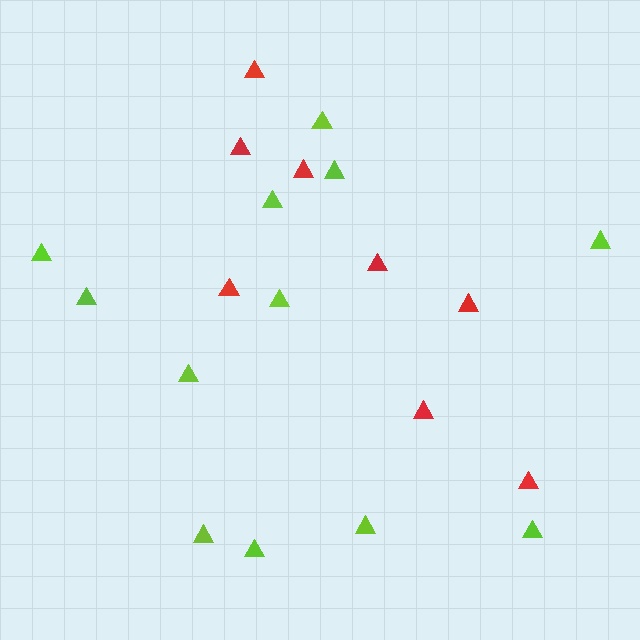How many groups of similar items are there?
There are 2 groups: one group of lime triangles (12) and one group of red triangles (8).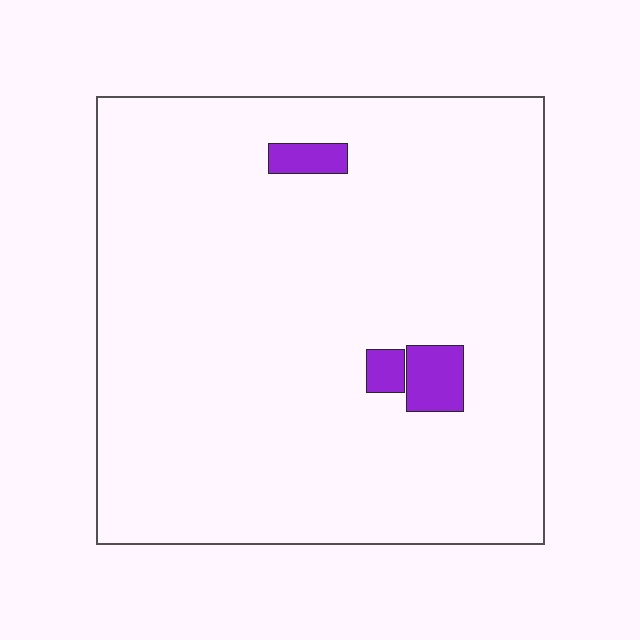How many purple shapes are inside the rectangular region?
3.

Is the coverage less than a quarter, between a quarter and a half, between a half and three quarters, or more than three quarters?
Less than a quarter.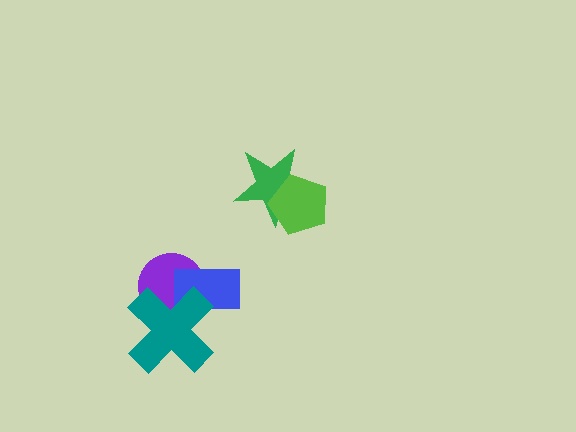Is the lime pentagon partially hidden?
No, no other shape covers it.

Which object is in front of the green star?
The lime pentagon is in front of the green star.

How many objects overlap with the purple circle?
2 objects overlap with the purple circle.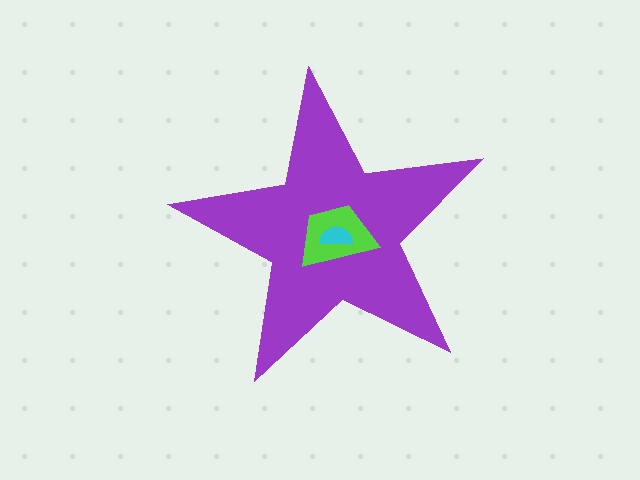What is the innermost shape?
The cyan semicircle.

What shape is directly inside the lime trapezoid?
The cyan semicircle.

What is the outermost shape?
The purple star.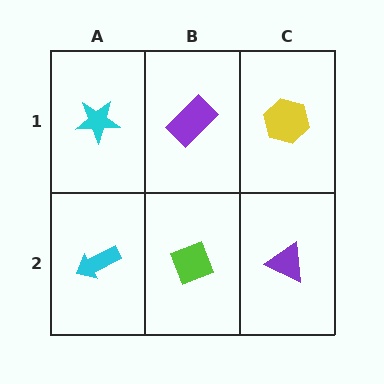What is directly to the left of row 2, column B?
A cyan arrow.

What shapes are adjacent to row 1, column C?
A purple triangle (row 2, column C), a purple rectangle (row 1, column B).